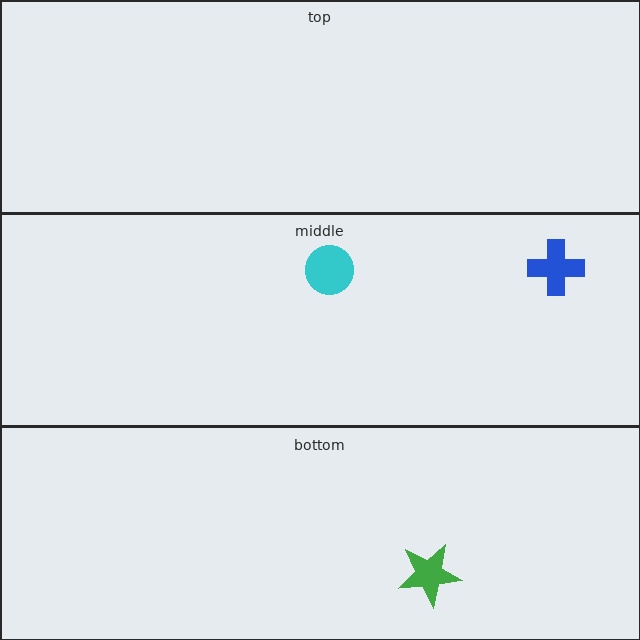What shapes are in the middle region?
The blue cross, the cyan circle.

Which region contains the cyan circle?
The middle region.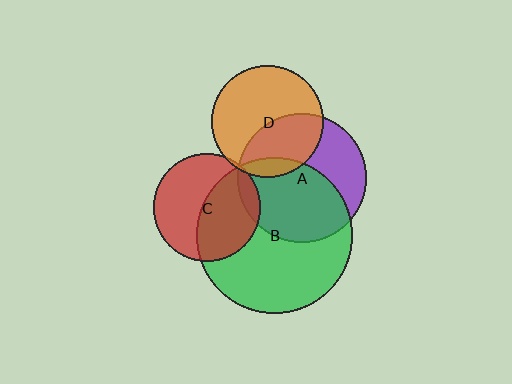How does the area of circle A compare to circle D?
Approximately 1.3 times.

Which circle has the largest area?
Circle B (green).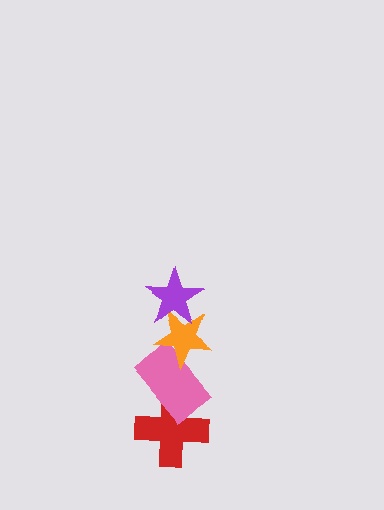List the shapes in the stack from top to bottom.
From top to bottom: the purple star, the orange star, the pink rectangle, the red cross.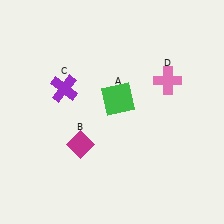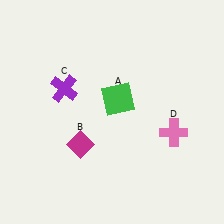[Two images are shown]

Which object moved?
The pink cross (D) moved down.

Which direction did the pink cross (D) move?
The pink cross (D) moved down.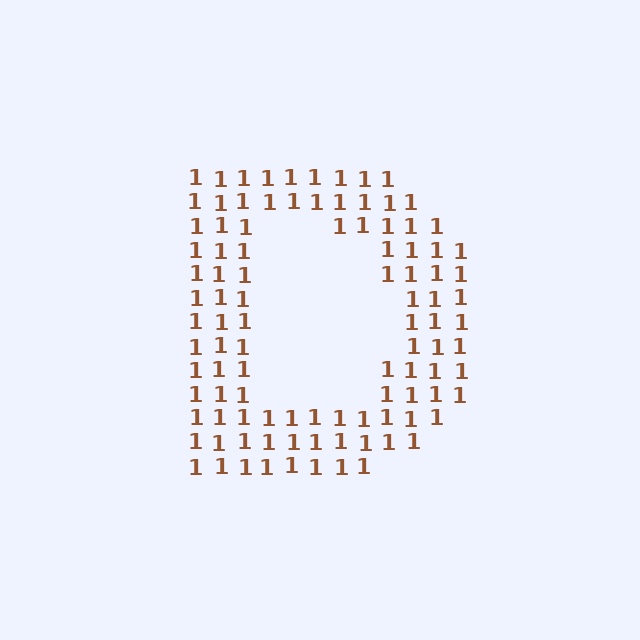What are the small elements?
The small elements are digit 1's.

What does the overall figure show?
The overall figure shows the letter D.